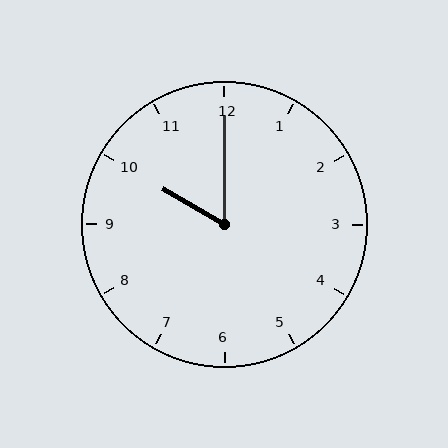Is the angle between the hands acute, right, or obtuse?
It is acute.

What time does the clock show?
10:00.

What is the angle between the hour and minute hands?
Approximately 60 degrees.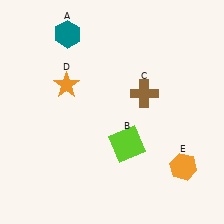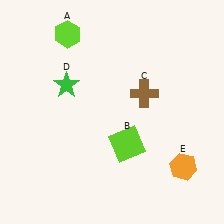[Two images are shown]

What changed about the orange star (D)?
In Image 1, D is orange. In Image 2, it changed to green.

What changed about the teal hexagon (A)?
In Image 1, A is teal. In Image 2, it changed to lime.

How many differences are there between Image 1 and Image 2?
There are 2 differences between the two images.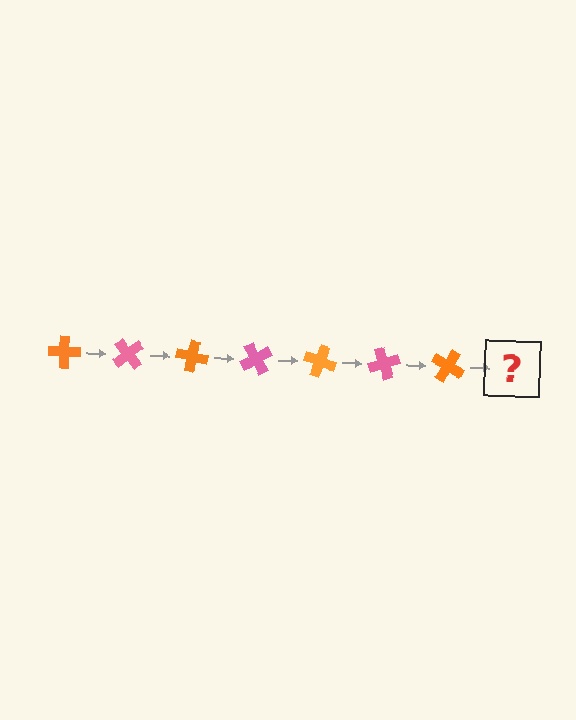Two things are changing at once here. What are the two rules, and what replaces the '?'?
The two rules are that it rotates 50 degrees each step and the color cycles through orange and pink. The '?' should be a pink cross, rotated 350 degrees from the start.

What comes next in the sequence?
The next element should be a pink cross, rotated 350 degrees from the start.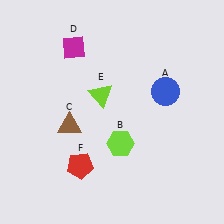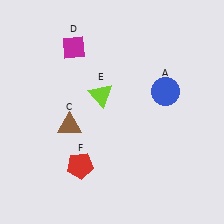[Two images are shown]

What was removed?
The lime hexagon (B) was removed in Image 2.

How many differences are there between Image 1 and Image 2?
There is 1 difference between the two images.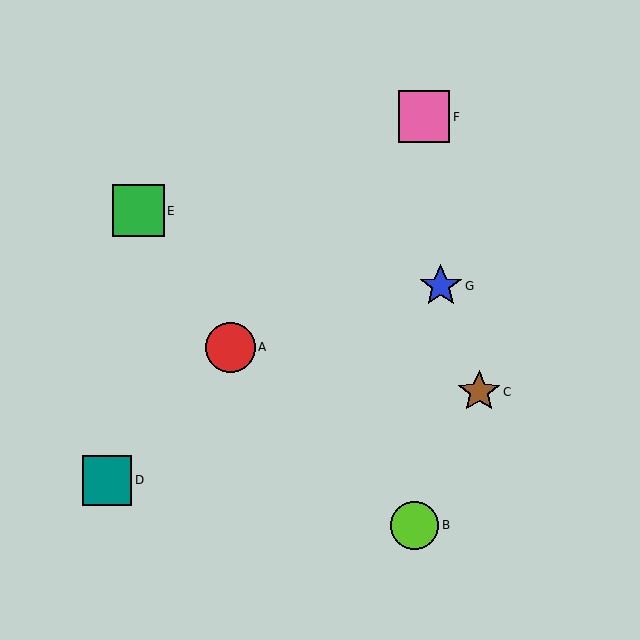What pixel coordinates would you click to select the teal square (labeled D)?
Click at (107, 480) to select the teal square D.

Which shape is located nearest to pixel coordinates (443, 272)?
The blue star (labeled G) at (441, 286) is nearest to that location.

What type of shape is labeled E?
Shape E is a green square.